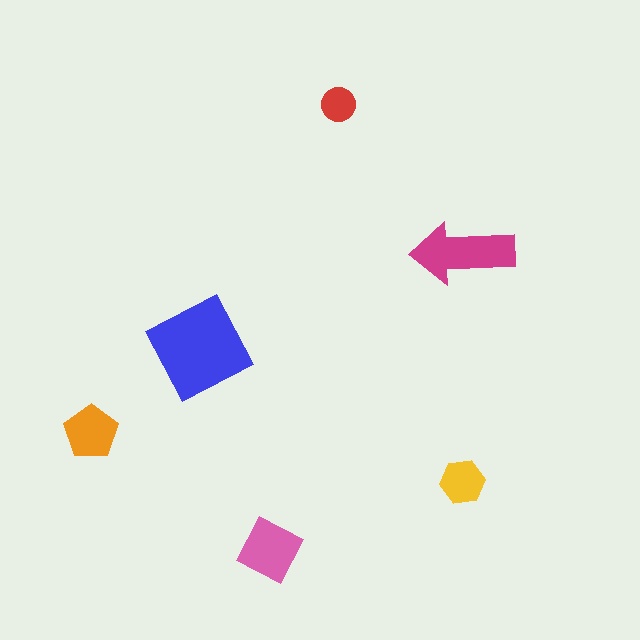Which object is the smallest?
The red circle.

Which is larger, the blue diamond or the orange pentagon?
The blue diamond.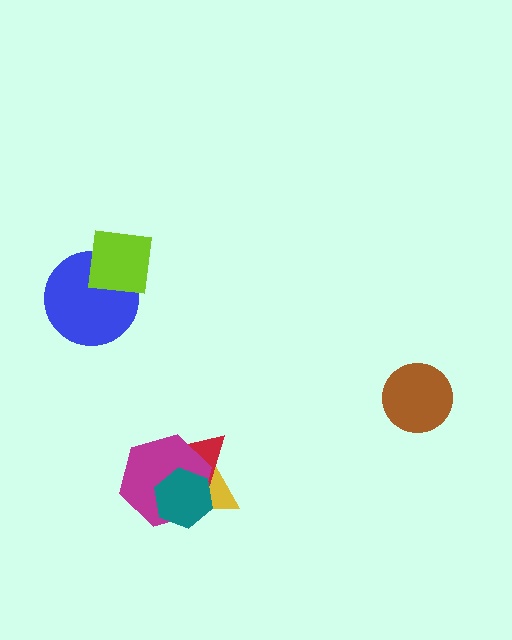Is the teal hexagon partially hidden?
No, no other shape covers it.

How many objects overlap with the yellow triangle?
3 objects overlap with the yellow triangle.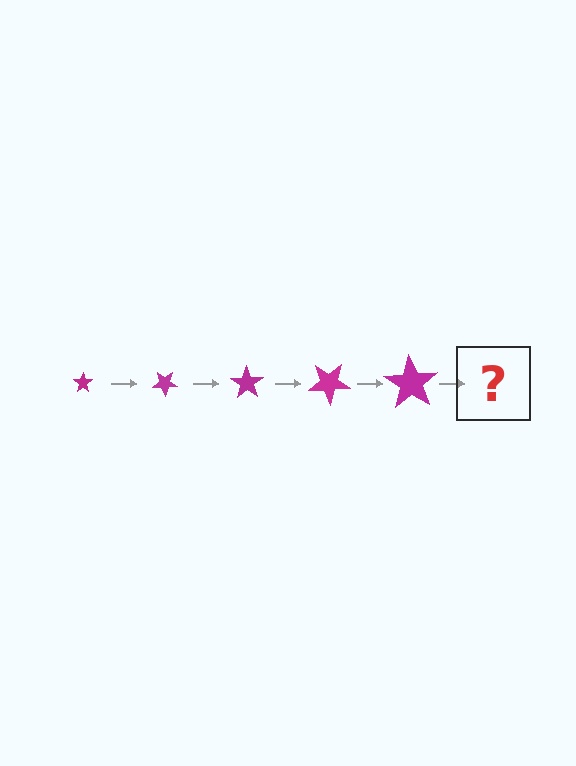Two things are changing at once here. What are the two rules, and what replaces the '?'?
The two rules are that the star grows larger each step and it rotates 35 degrees each step. The '?' should be a star, larger than the previous one and rotated 175 degrees from the start.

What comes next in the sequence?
The next element should be a star, larger than the previous one and rotated 175 degrees from the start.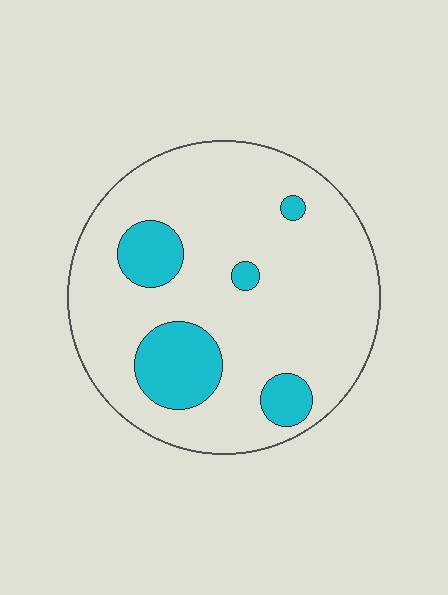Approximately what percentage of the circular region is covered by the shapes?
Approximately 15%.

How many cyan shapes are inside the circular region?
5.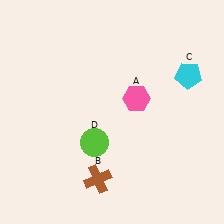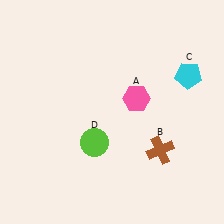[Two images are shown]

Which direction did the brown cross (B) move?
The brown cross (B) moved right.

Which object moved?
The brown cross (B) moved right.